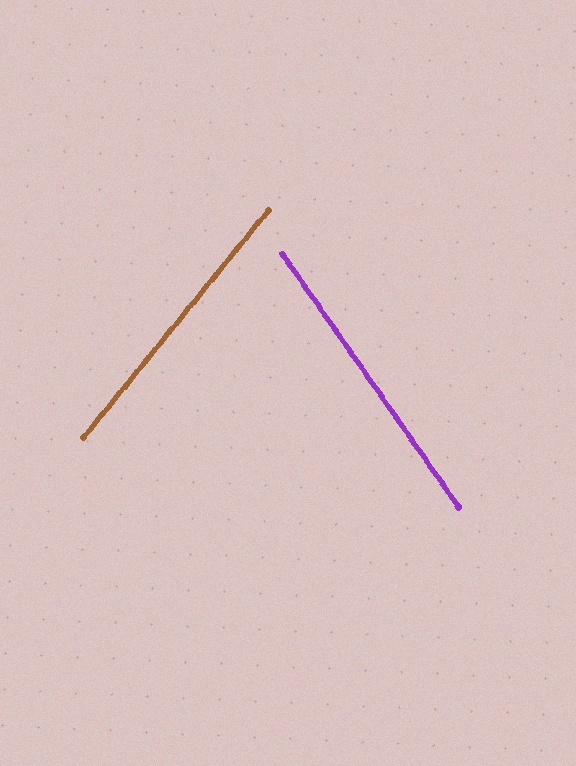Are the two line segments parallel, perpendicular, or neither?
Neither parallel nor perpendicular — they differ by about 74°.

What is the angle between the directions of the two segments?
Approximately 74 degrees.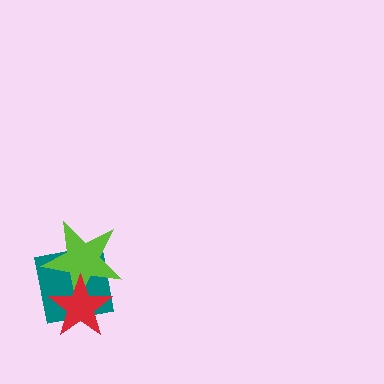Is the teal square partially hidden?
Yes, it is partially covered by another shape.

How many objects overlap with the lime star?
2 objects overlap with the lime star.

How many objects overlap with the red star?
2 objects overlap with the red star.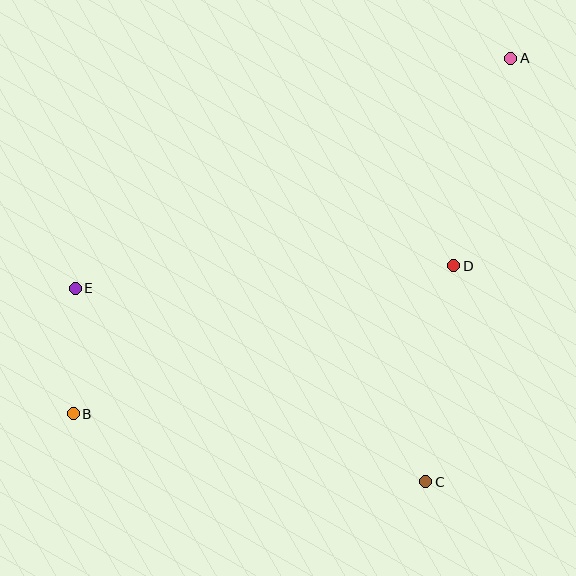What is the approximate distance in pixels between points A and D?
The distance between A and D is approximately 215 pixels.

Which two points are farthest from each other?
Points A and B are farthest from each other.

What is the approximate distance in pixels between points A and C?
The distance between A and C is approximately 432 pixels.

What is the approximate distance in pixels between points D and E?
The distance between D and E is approximately 379 pixels.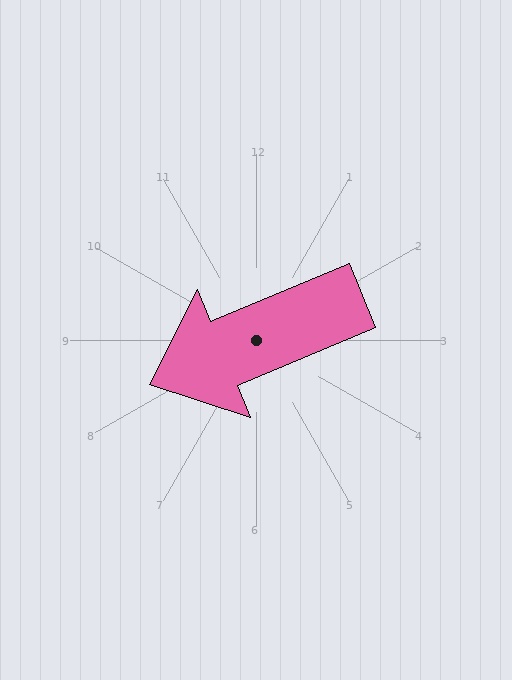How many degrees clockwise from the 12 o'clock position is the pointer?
Approximately 247 degrees.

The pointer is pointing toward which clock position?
Roughly 8 o'clock.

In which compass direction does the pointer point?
Southwest.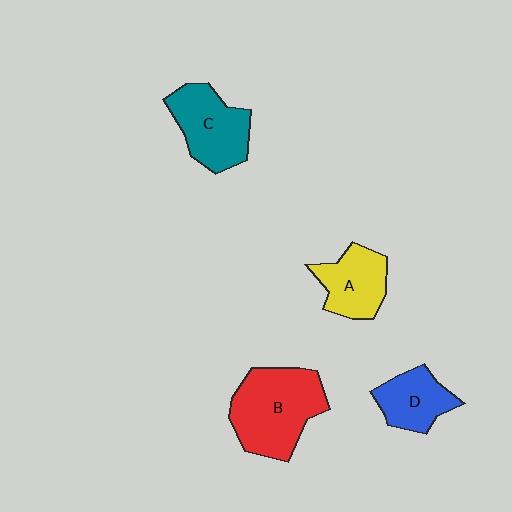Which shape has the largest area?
Shape B (red).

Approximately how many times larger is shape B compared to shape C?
Approximately 1.3 times.